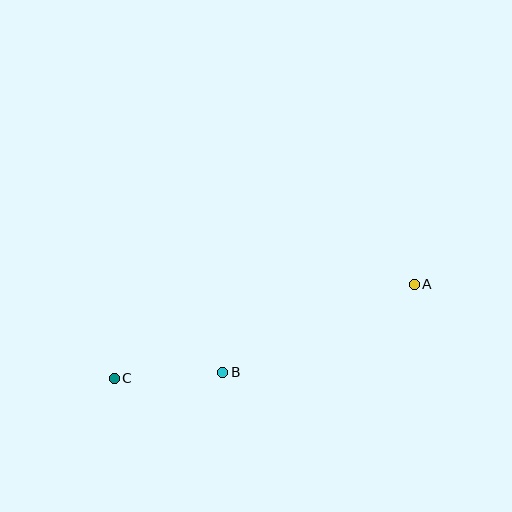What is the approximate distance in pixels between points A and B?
The distance between A and B is approximately 211 pixels.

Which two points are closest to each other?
Points B and C are closest to each other.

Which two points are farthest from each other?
Points A and C are farthest from each other.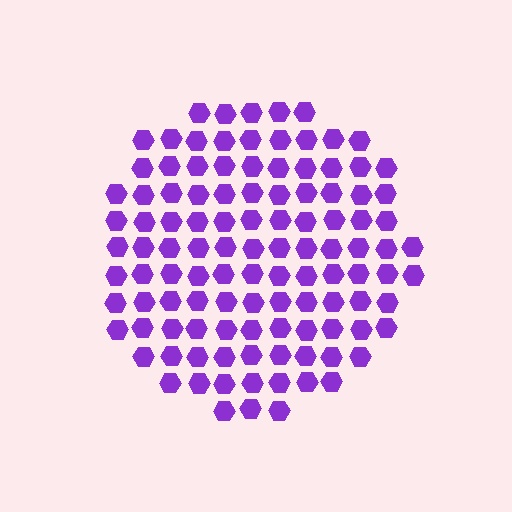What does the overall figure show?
The overall figure shows a circle.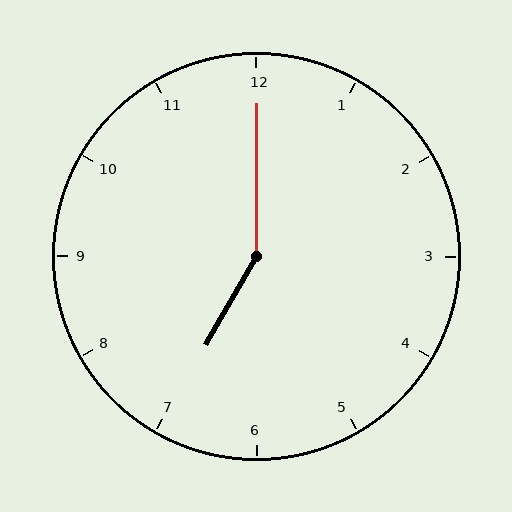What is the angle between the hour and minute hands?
Approximately 150 degrees.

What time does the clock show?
7:00.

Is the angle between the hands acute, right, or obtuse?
It is obtuse.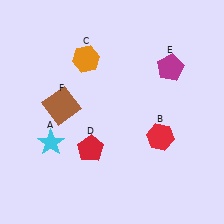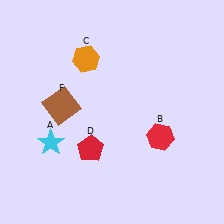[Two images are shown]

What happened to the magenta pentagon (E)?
The magenta pentagon (E) was removed in Image 2. It was in the top-right area of Image 1.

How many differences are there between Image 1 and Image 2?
There is 1 difference between the two images.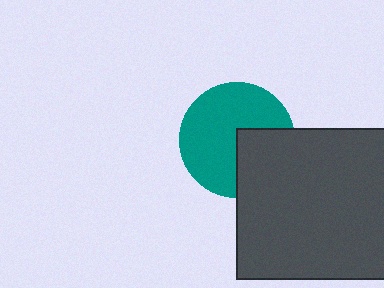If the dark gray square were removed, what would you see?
You would see the complete teal circle.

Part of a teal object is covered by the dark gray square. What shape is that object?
It is a circle.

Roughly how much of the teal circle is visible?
Most of it is visible (roughly 67%).